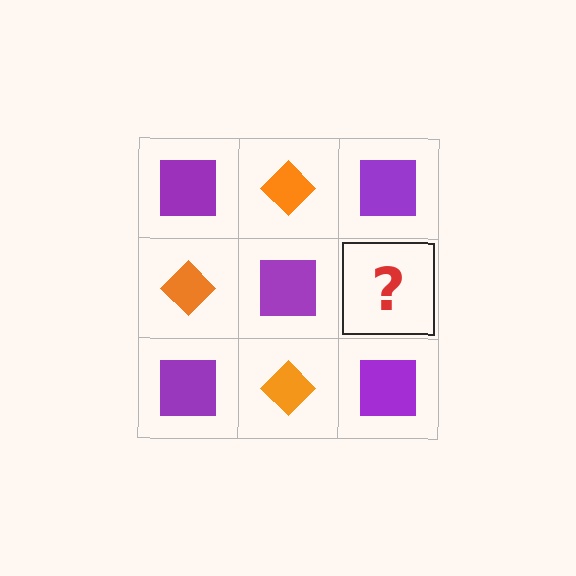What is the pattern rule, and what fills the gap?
The rule is that it alternates purple square and orange diamond in a checkerboard pattern. The gap should be filled with an orange diamond.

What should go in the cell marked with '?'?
The missing cell should contain an orange diamond.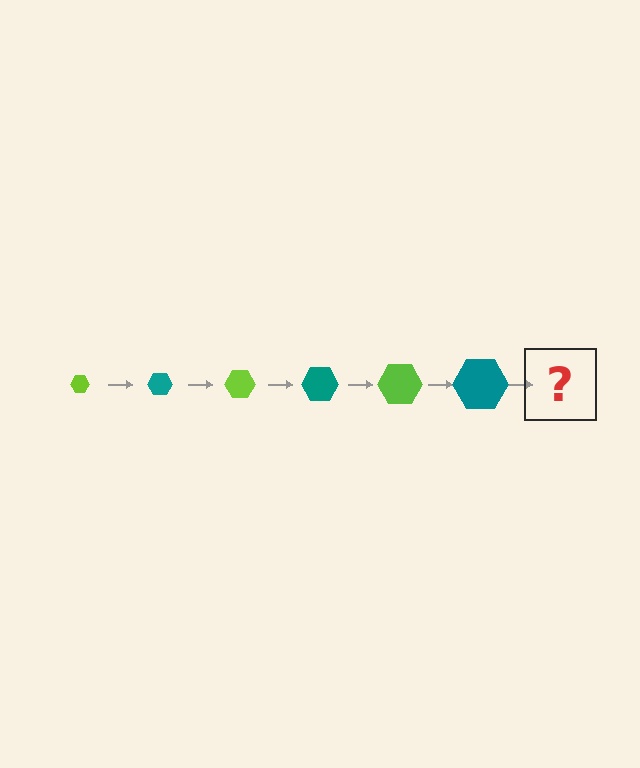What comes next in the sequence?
The next element should be a lime hexagon, larger than the previous one.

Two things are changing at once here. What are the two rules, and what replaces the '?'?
The two rules are that the hexagon grows larger each step and the color cycles through lime and teal. The '?' should be a lime hexagon, larger than the previous one.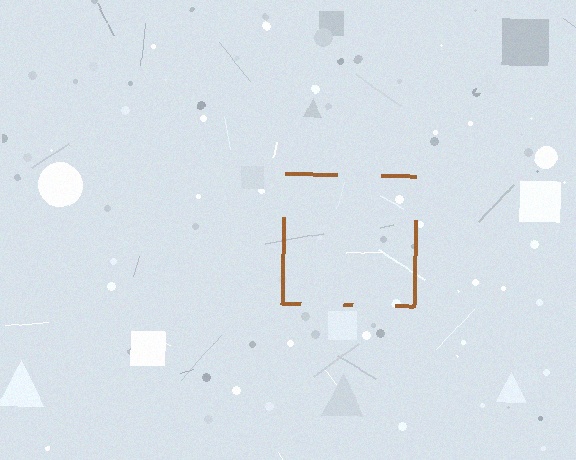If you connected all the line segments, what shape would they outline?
They would outline a square.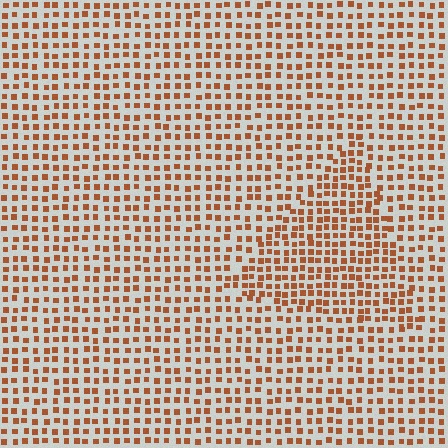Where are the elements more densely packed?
The elements are more densely packed inside the triangle boundary.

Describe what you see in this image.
The image contains small brown elements arranged at two different densities. A triangle-shaped region is visible where the elements are more densely packed than the surrounding area.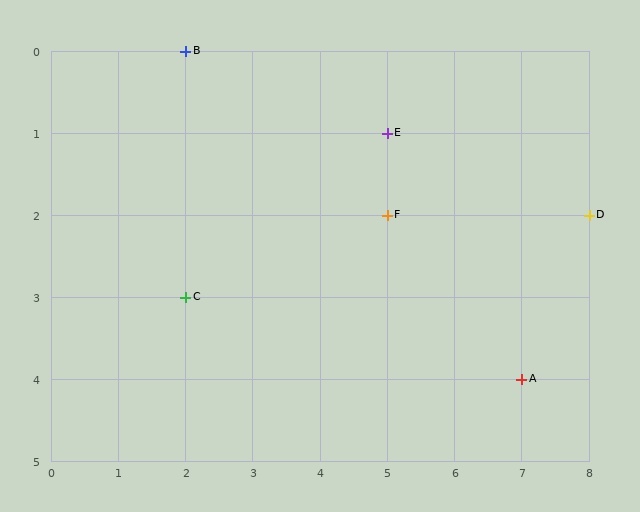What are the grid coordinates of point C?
Point C is at grid coordinates (2, 3).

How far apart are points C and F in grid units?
Points C and F are 3 columns and 1 row apart (about 3.2 grid units diagonally).